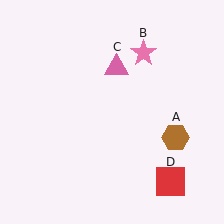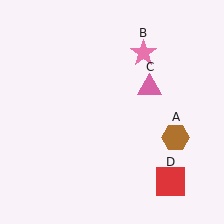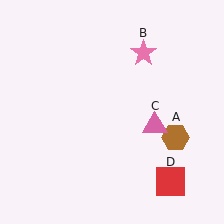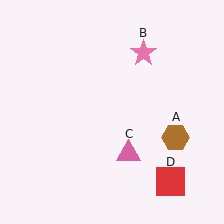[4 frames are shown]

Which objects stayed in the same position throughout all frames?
Brown hexagon (object A) and pink star (object B) and red square (object D) remained stationary.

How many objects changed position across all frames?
1 object changed position: pink triangle (object C).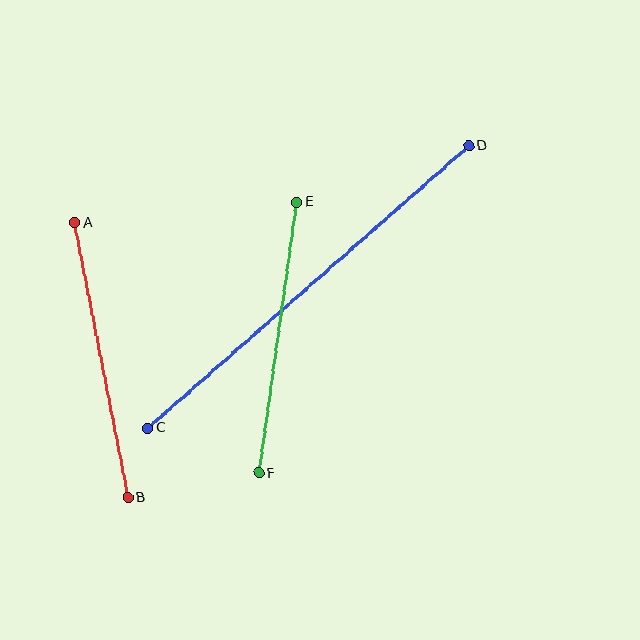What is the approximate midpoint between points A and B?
The midpoint is at approximately (101, 360) pixels.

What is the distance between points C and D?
The distance is approximately 428 pixels.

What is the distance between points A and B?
The distance is approximately 280 pixels.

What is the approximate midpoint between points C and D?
The midpoint is at approximately (308, 287) pixels.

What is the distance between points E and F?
The distance is approximately 273 pixels.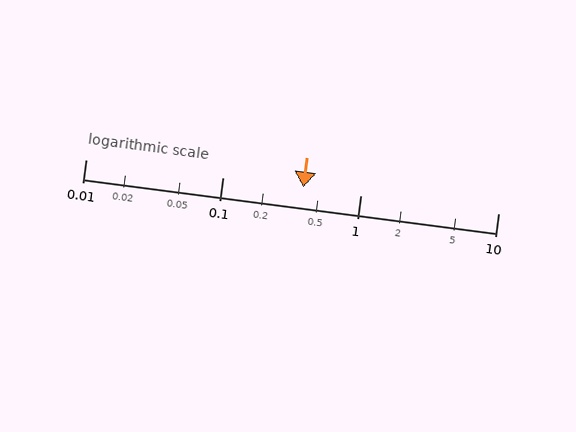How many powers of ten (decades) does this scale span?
The scale spans 3 decades, from 0.01 to 10.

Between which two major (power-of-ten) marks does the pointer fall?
The pointer is between 0.1 and 1.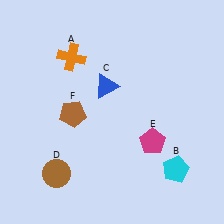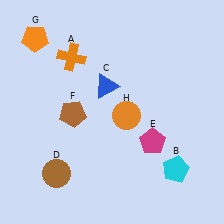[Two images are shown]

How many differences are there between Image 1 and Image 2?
There are 2 differences between the two images.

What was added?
An orange pentagon (G), an orange circle (H) were added in Image 2.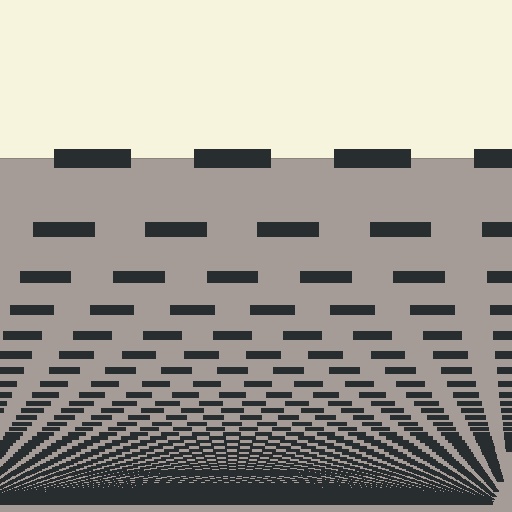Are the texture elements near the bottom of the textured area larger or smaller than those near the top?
Smaller. The gradient is inverted — elements near the bottom are smaller and denser.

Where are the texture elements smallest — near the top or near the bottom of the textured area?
Near the bottom.